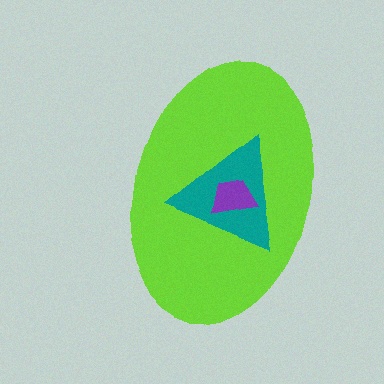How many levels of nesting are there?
3.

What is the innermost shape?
The purple trapezoid.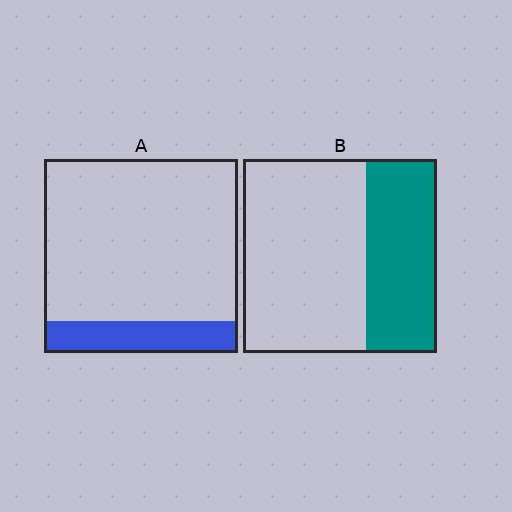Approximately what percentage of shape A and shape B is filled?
A is approximately 15% and B is approximately 35%.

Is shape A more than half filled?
No.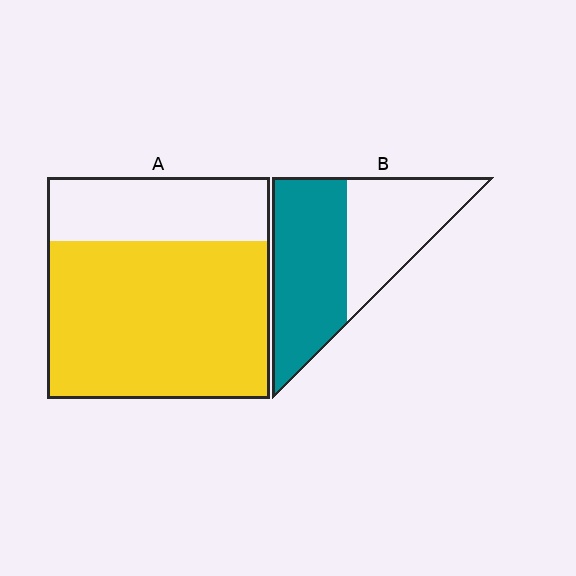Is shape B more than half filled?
Yes.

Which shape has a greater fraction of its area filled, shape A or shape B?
Shape A.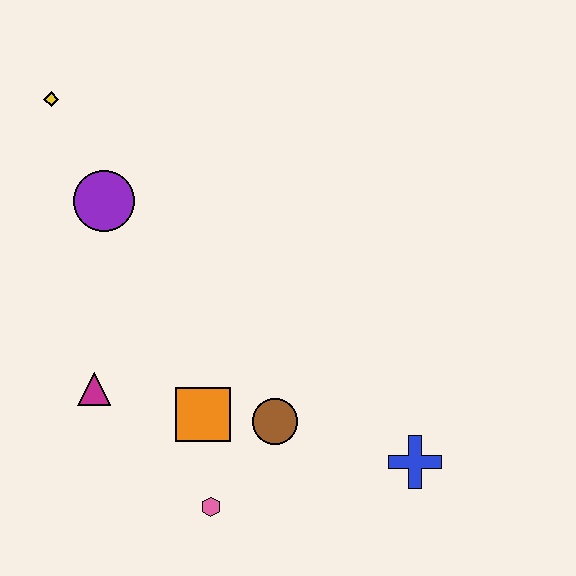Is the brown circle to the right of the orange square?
Yes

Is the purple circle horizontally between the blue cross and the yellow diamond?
Yes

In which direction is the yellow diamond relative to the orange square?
The yellow diamond is above the orange square.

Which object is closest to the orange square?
The brown circle is closest to the orange square.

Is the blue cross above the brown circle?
No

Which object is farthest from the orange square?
The yellow diamond is farthest from the orange square.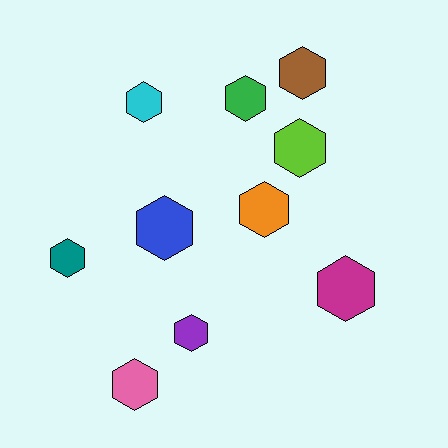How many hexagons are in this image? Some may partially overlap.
There are 10 hexagons.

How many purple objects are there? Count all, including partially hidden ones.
There is 1 purple object.